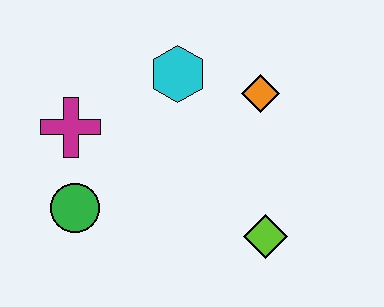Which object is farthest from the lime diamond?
The magenta cross is farthest from the lime diamond.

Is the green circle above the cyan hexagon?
No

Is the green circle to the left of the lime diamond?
Yes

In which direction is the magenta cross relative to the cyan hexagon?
The magenta cross is to the left of the cyan hexagon.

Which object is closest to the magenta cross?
The green circle is closest to the magenta cross.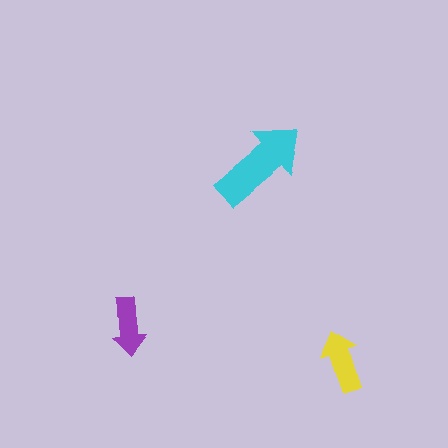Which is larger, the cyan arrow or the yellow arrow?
The cyan one.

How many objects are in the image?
There are 3 objects in the image.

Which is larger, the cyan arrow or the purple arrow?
The cyan one.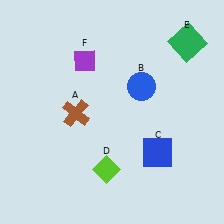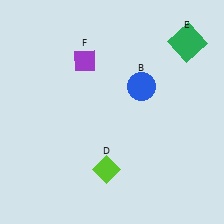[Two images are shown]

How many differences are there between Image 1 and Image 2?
There are 2 differences between the two images.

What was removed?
The brown cross (A), the blue square (C) were removed in Image 2.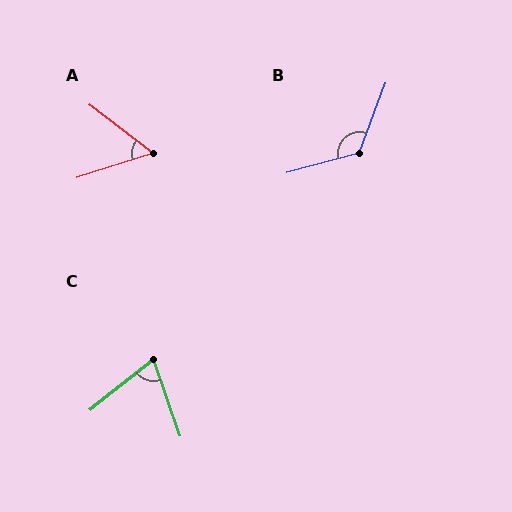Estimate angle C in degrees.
Approximately 71 degrees.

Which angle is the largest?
B, at approximately 126 degrees.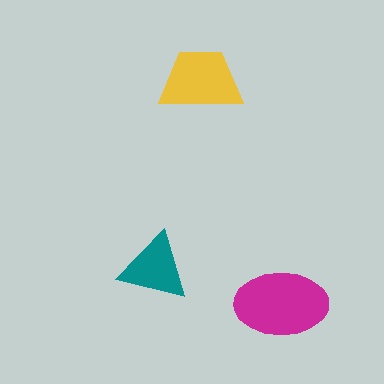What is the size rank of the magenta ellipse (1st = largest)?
1st.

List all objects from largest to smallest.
The magenta ellipse, the yellow trapezoid, the teal triangle.